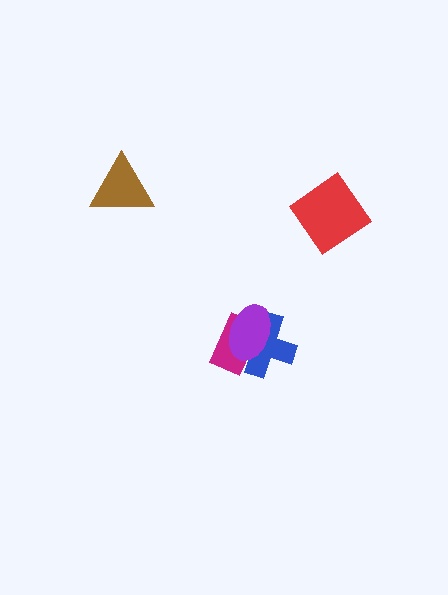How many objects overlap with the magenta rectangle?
2 objects overlap with the magenta rectangle.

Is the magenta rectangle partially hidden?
Yes, it is partially covered by another shape.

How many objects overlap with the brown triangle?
0 objects overlap with the brown triangle.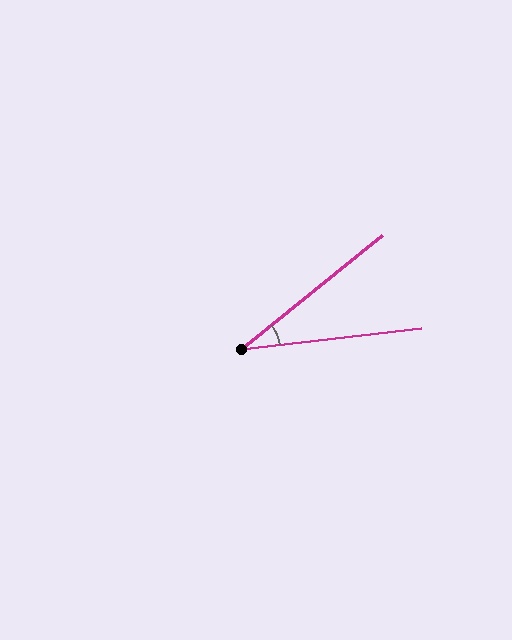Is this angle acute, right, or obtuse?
It is acute.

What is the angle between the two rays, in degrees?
Approximately 32 degrees.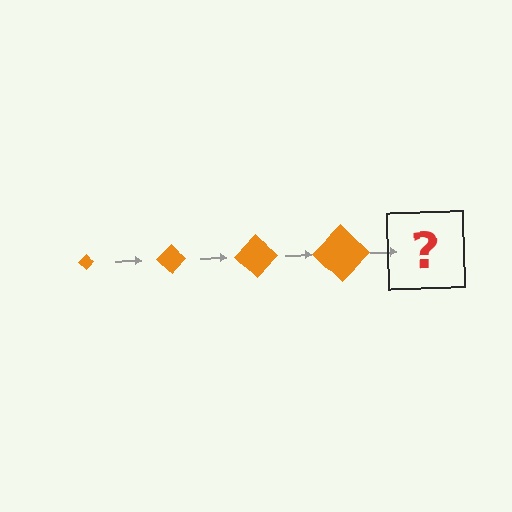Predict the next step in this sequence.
The next step is an orange diamond, larger than the previous one.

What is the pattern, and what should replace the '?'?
The pattern is that the diamond gets progressively larger each step. The '?' should be an orange diamond, larger than the previous one.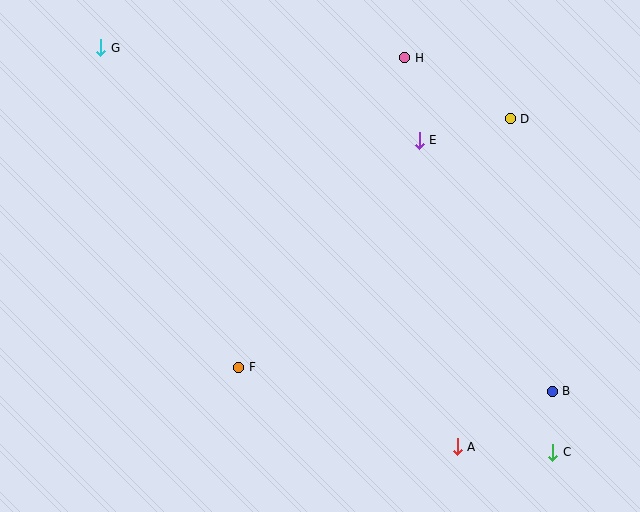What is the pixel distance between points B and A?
The distance between B and A is 110 pixels.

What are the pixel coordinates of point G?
Point G is at (101, 48).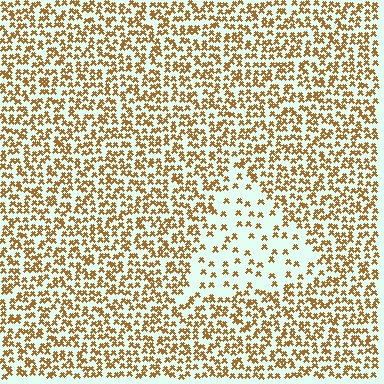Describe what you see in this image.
The image contains small brown elements arranged at two different densities. A triangle-shaped region is visible where the elements are less densely packed than the surrounding area.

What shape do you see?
I see a triangle.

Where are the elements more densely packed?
The elements are more densely packed outside the triangle boundary.